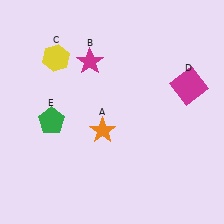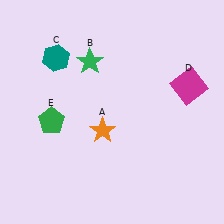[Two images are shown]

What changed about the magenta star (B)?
In Image 1, B is magenta. In Image 2, it changed to green.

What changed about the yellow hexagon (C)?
In Image 1, C is yellow. In Image 2, it changed to teal.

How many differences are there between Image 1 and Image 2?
There are 2 differences between the two images.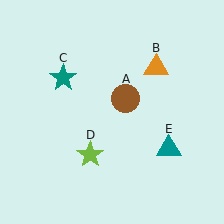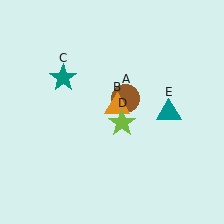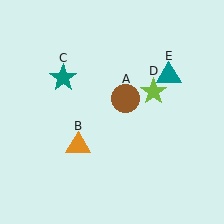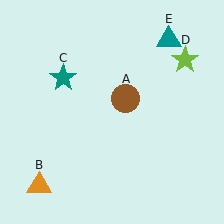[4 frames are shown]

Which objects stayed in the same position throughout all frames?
Brown circle (object A) and teal star (object C) remained stationary.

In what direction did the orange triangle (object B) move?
The orange triangle (object B) moved down and to the left.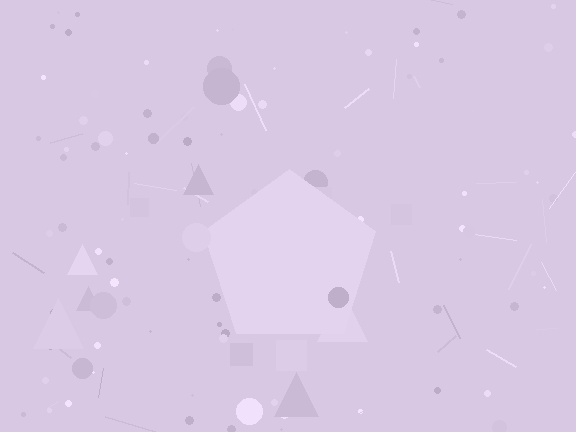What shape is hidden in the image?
A pentagon is hidden in the image.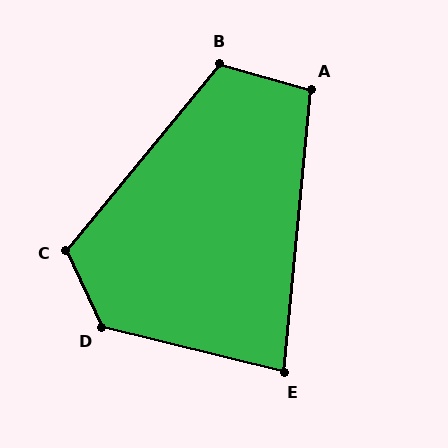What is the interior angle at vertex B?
Approximately 114 degrees (obtuse).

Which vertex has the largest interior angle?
D, at approximately 129 degrees.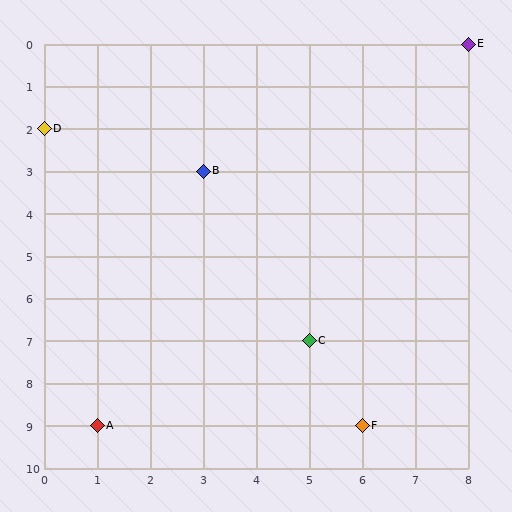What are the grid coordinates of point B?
Point B is at grid coordinates (3, 3).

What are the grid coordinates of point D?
Point D is at grid coordinates (0, 2).